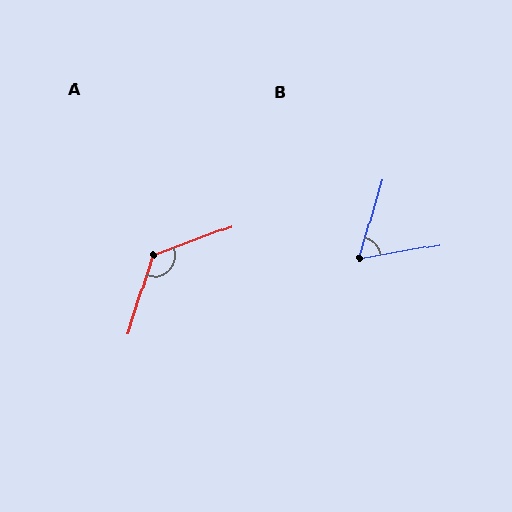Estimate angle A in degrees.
Approximately 127 degrees.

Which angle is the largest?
A, at approximately 127 degrees.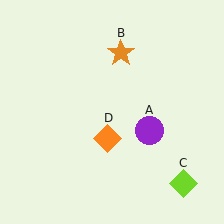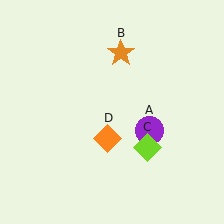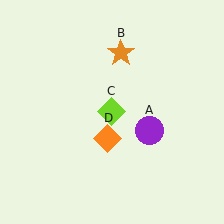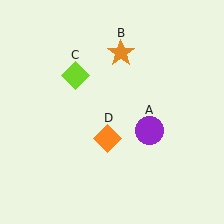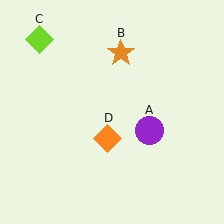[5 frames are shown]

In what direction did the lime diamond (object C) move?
The lime diamond (object C) moved up and to the left.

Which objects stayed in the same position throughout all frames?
Purple circle (object A) and orange star (object B) and orange diamond (object D) remained stationary.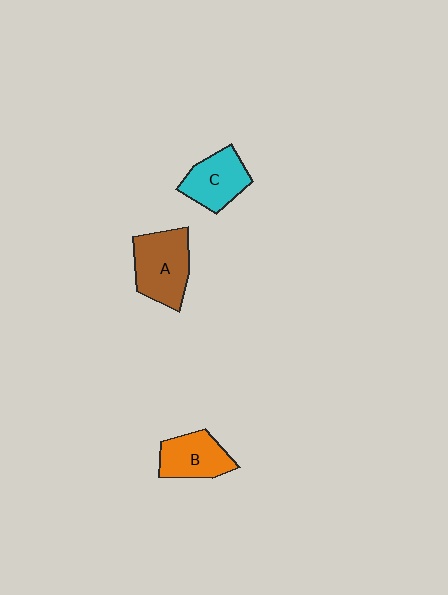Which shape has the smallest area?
Shape B (orange).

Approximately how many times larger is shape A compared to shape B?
Approximately 1.3 times.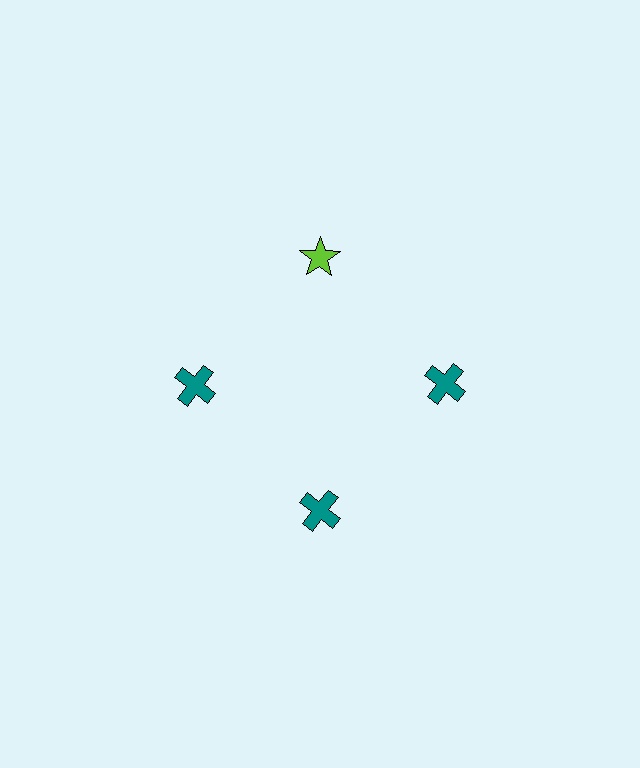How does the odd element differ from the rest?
It differs in both color (lime instead of teal) and shape (star instead of cross).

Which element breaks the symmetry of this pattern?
The lime star at roughly the 12 o'clock position breaks the symmetry. All other shapes are teal crosses.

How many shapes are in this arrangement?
There are 4 shapes arranged in a ring pattern.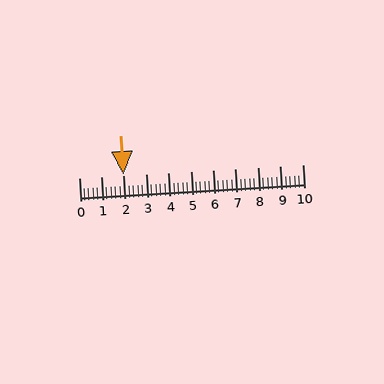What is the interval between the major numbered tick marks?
The major tick marks are spaced 1 units apart.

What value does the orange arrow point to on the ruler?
The orange arrow points to approximately 2.0.